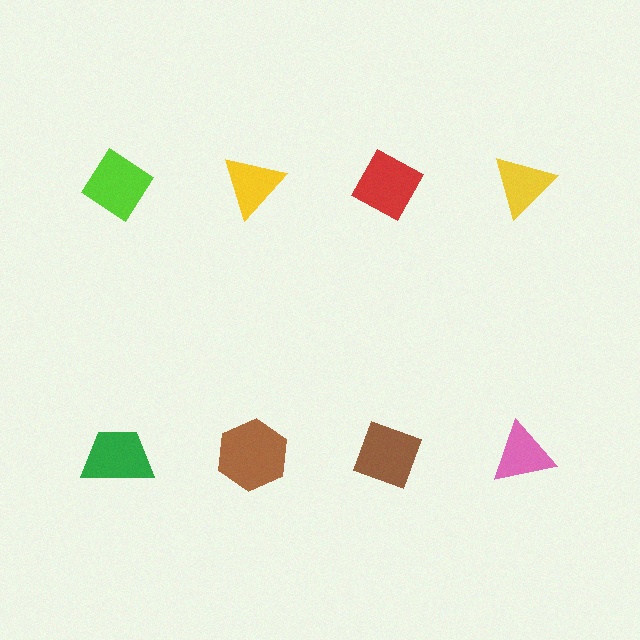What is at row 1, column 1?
A lime diamond.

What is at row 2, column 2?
A brown hexagon.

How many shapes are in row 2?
4 shapes.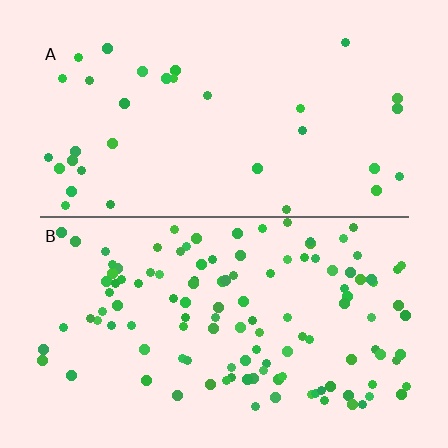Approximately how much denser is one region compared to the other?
Approximately 3.6× — region B over region A.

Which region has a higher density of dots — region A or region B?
B (the bottom).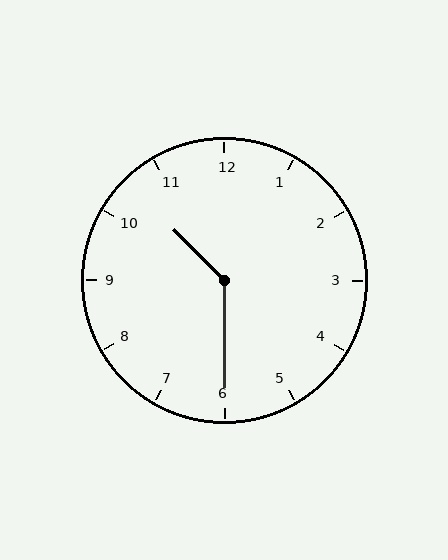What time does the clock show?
10:30.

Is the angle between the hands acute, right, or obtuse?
It is obtuse.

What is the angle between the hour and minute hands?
Approximately 135 degrees.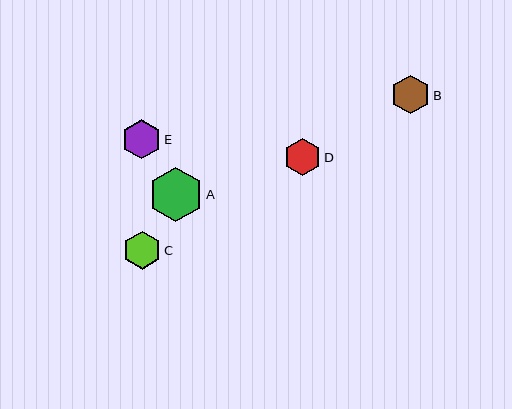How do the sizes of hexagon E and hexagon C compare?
Hexagon E and hexagon C are approximately the same size.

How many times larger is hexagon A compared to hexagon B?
Hexagon A is approximately 1.4 times the size of hexagon B.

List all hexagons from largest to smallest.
From largest to smallest: A, B, E, C, D.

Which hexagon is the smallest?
Hexagon D is the smallest with a size of approximately 37 pixels.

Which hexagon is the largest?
Hexagon A is the largest with a size of approximately 55 pixels.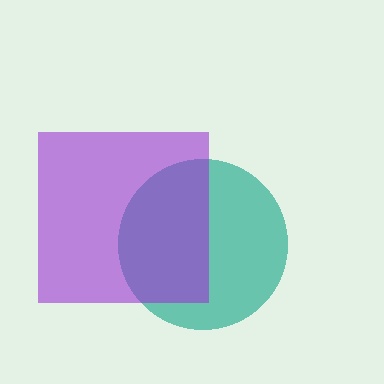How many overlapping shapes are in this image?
There are 2 overlapping shapes in the image.